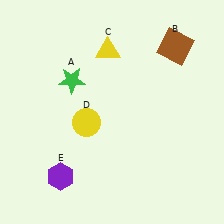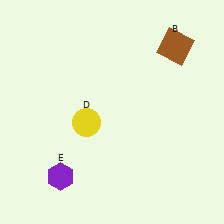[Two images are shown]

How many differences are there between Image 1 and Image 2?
There are 2 differences between the two images.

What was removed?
The green star (A), the yellow triangle (C) were removed in Image 2.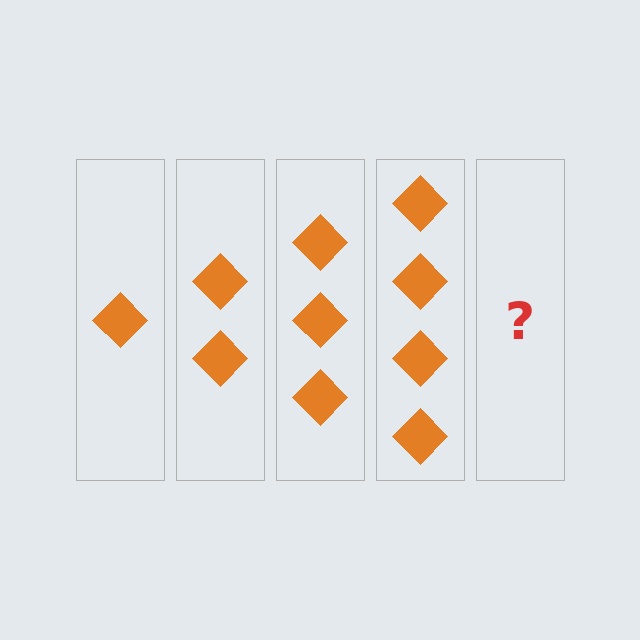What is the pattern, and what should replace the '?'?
The pattern is that each step adds one more diamond. The '?' should be 5 diamonds.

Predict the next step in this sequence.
The next step is 5 diamonds.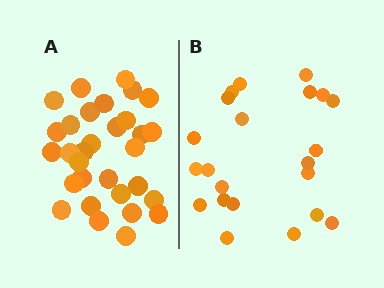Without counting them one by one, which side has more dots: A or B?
Region A (the left region) has more dots.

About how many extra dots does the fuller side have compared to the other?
Region A has roughly 8 or so more dots than region B.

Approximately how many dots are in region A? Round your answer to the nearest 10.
About 30 dots. (The exact count is 31, which rounds to 30.)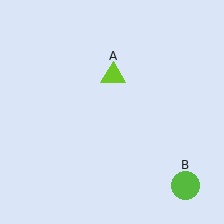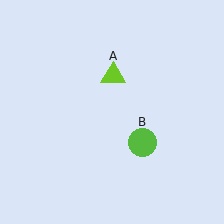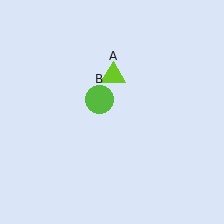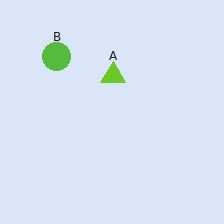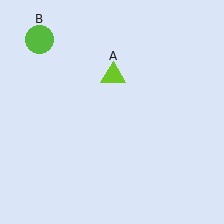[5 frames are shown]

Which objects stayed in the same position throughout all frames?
Lime triangle (object A) remained stationary.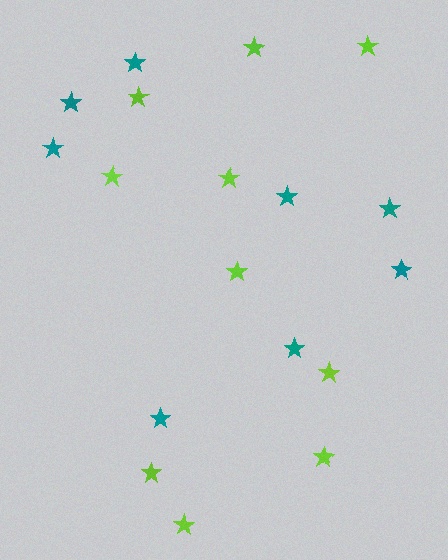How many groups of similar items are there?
There are 2 groups: one group of lime stars (10) and one group of teal stars (8).